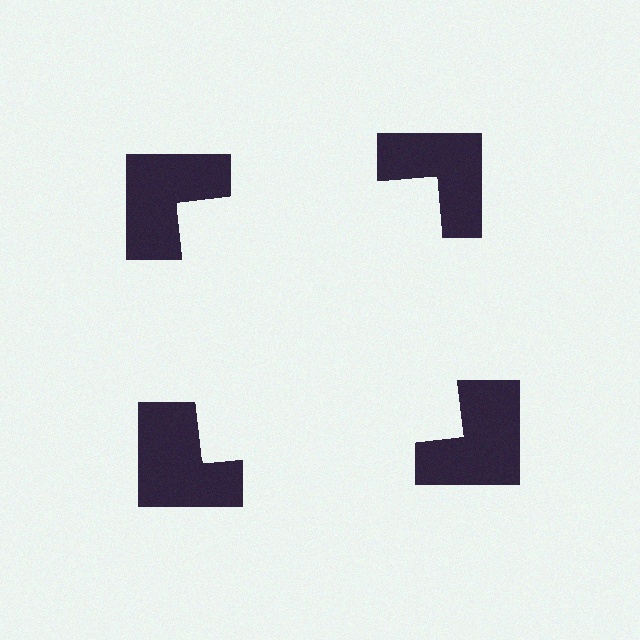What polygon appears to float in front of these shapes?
An illusory square — its edges are inferred from the aligned wedge cuts in the notched squares, not physically drawn.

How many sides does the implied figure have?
4 sides.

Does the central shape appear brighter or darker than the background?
It typically appears slightly brighter than the background, even though no actual brightness change is drawn.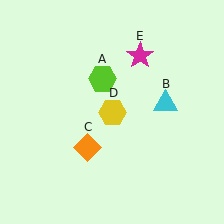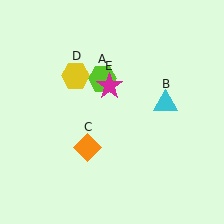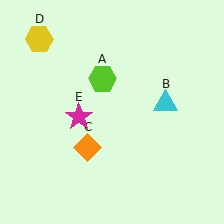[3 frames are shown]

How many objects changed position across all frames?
2 objects changed position: yellow hexagon (object D), magenta star (object E).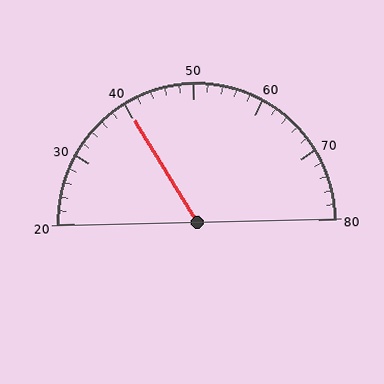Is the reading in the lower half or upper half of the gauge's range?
The reading is in the lower half of the range (20 to 80).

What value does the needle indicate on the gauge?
The needle indicates approximately 40.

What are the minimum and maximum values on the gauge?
The gauge ranges from 20 to 80.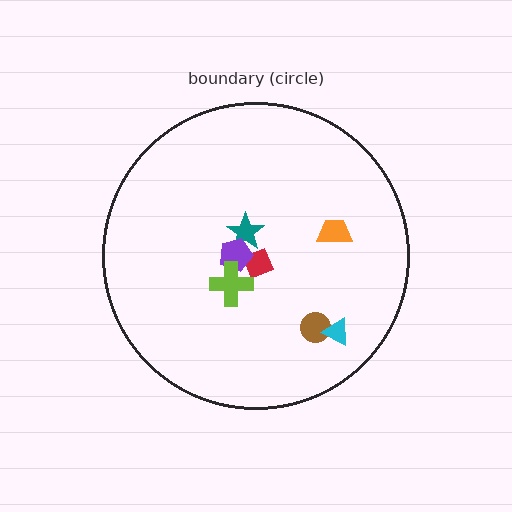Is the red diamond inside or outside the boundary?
Inside.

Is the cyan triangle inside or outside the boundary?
Inside.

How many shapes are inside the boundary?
7 inside, 0 outside.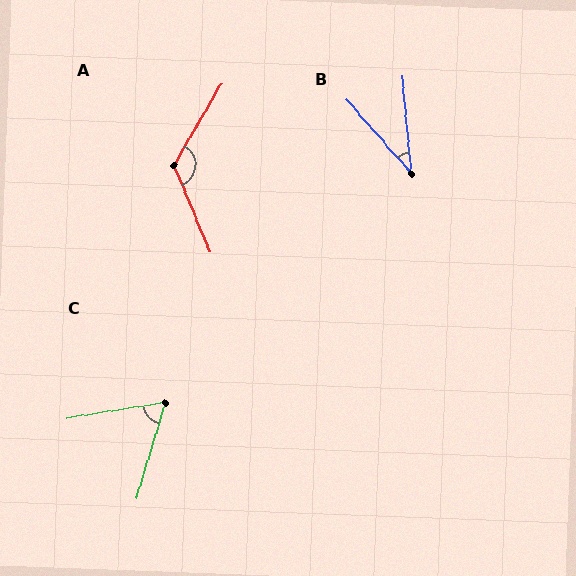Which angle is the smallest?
B, at approximately 36 degrees.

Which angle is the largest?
A, at approximately 127 degrees.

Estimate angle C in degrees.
Approximately 64 degrees.